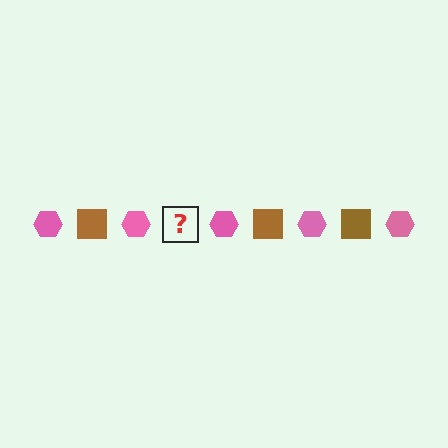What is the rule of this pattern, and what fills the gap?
The rule is that the pattern alternates between pink hexagon and brown square. The gap should be filled with a brown square.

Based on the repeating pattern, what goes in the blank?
The blank should be a brown square.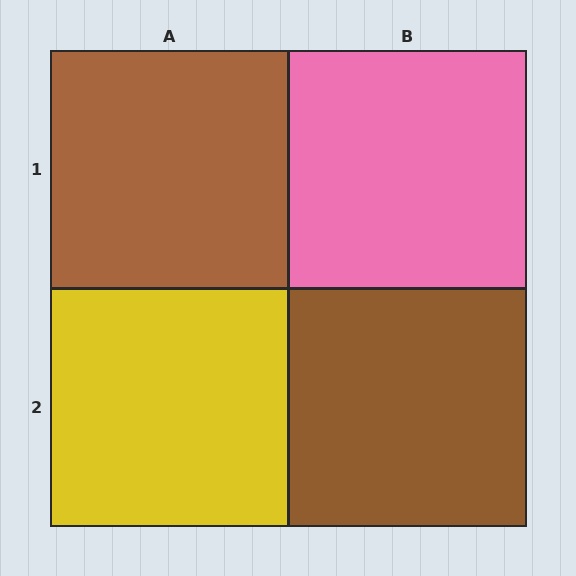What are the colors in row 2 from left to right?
Yellow, brown.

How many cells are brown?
2 cells are brown.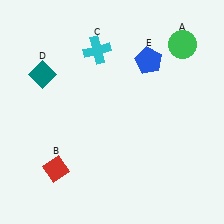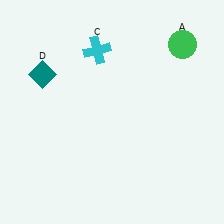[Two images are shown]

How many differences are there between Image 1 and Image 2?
There are 2 differences between the two images.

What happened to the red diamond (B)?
The red diamond (B) was removed in Image 2. It was in the bottom-left area of Image 1.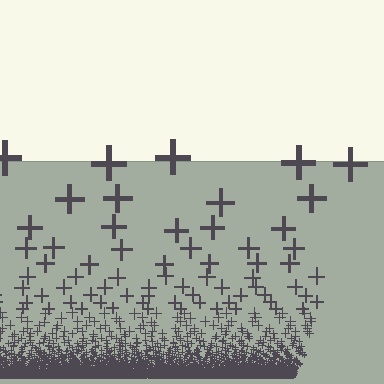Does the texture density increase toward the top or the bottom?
Density increases toward the bottom.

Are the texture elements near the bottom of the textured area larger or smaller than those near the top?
Smaller. The gradient is inverted — elements near the bottom are smaller and denser.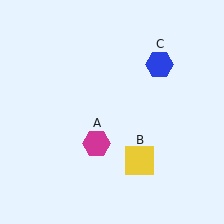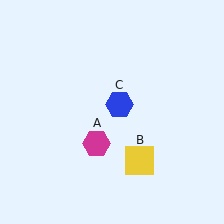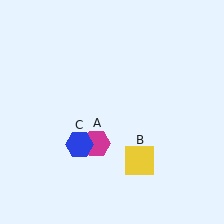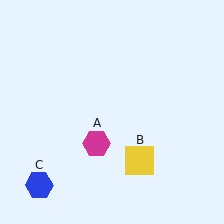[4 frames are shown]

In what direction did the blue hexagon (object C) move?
The blue hexagon (object C) moved down and to the left.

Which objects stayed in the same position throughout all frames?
Magenta hexagon (object A) and yellow square (object B) remained stationary.